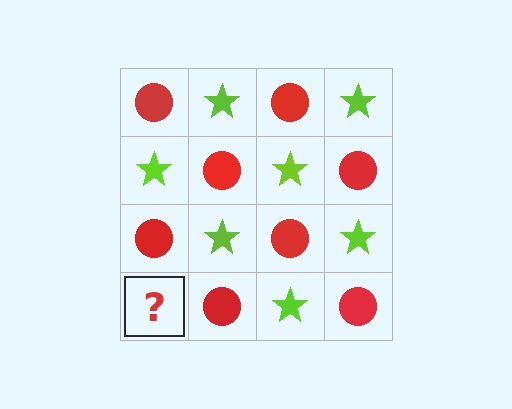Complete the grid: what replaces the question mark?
The question mark should be replaced with a lime star.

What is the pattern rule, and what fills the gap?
The rule is that it alternates red circle and lime star in a checkerboard pattern. The gap should be filled with a lime star.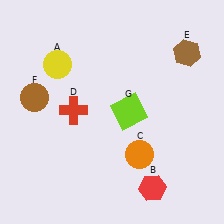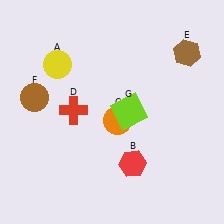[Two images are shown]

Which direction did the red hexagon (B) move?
The red hexagon (B) moved up.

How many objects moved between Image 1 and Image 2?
2 objects moved between the two images.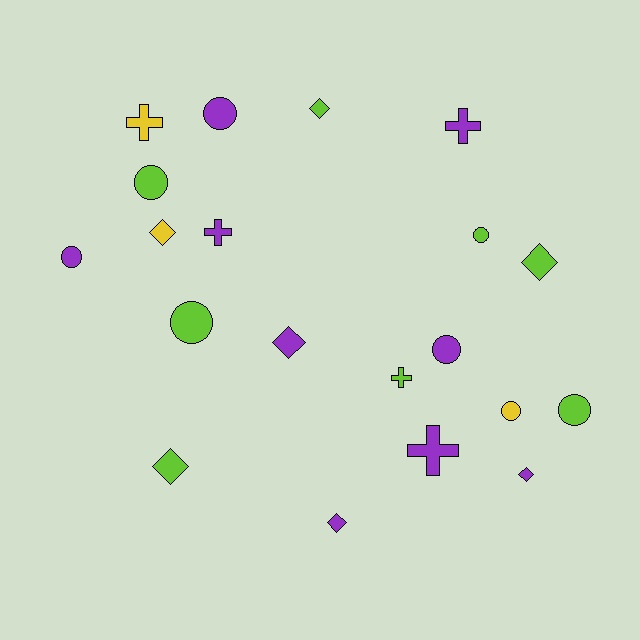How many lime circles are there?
There are 4 lime circles.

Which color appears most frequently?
Purple, with 9 objects.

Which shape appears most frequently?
Circle, with 8 objects.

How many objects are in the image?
There are 20 objects.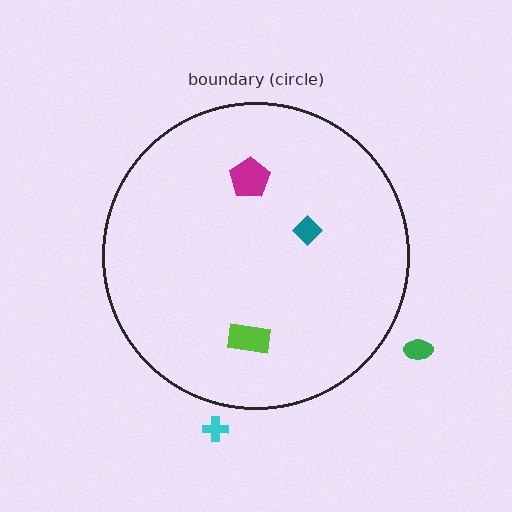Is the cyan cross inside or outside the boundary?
Outside.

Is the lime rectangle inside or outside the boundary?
Inside.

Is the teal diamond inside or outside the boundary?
Inside.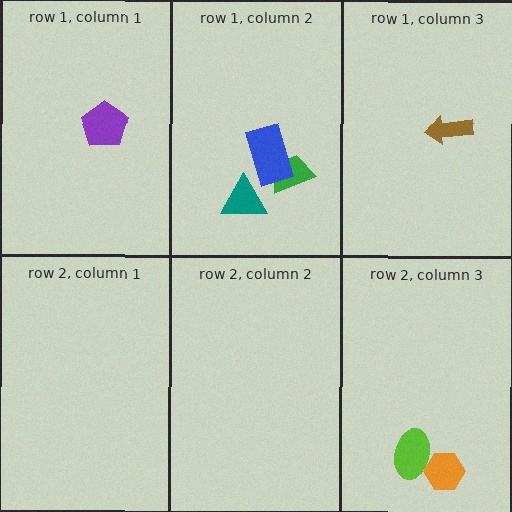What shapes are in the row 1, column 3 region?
The brown arrow.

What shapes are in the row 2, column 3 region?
The orange hexagon, the lime ellipse.